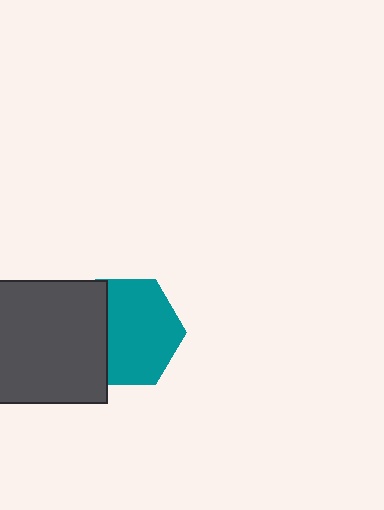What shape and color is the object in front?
The object in front is a dark gray rectangle.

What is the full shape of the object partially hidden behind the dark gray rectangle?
The partially hidden object is a teal hexagon.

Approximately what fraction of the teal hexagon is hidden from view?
Roughly 30% of the teal hexagon is hidden behind the dark gray rectangle.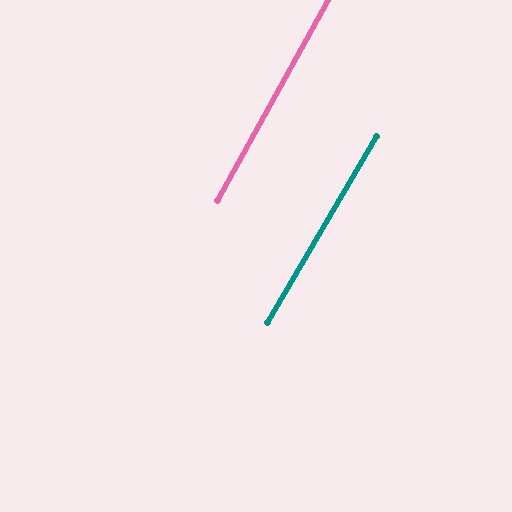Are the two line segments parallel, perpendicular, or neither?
Parallel — their directions differ by only 1.5°.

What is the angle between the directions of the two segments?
Approximately 1 degree.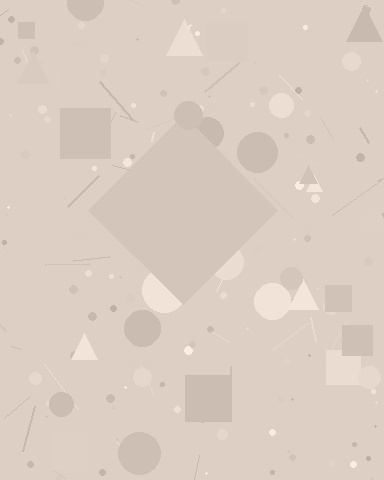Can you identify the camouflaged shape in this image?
The camouflaged shape is a diamond.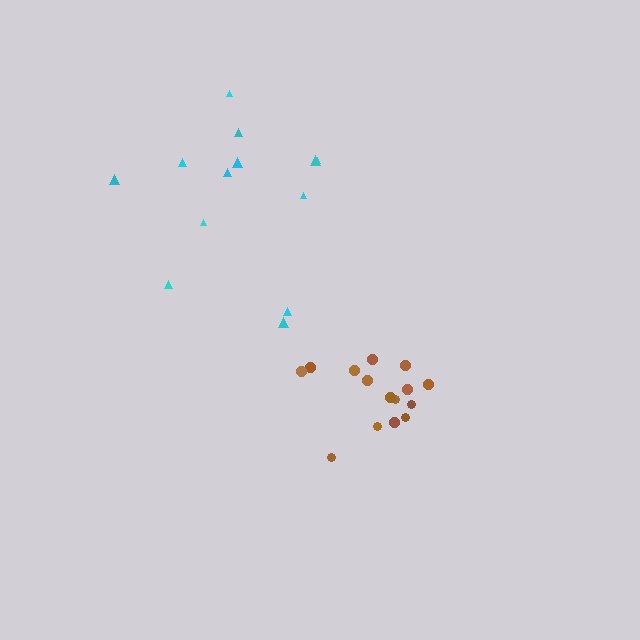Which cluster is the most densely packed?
Brown.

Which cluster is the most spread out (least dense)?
Cyan.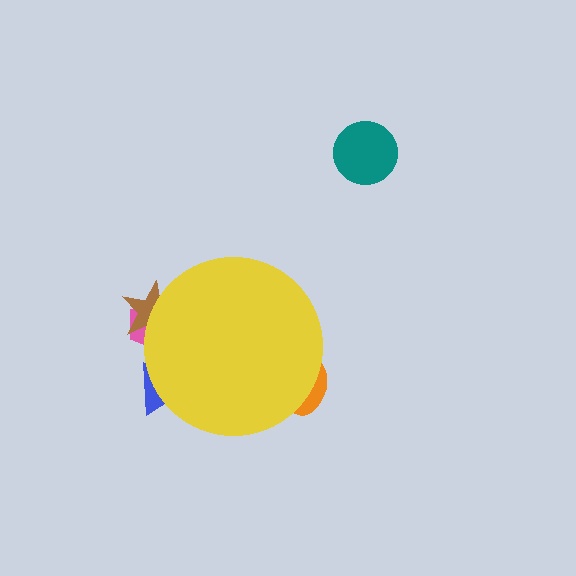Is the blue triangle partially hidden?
Yes, the blue triangle is partially hidden behind the yellow circle.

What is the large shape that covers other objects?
A yellow circle.